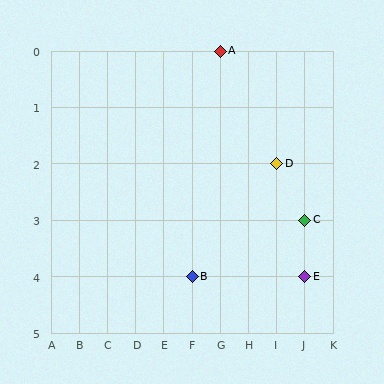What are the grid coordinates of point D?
Point D is at grid coordinates (I, 2).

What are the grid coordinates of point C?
Point C is at grid coordinates (J, 3).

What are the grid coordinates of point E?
Point E is at grid coordinates (J, 4).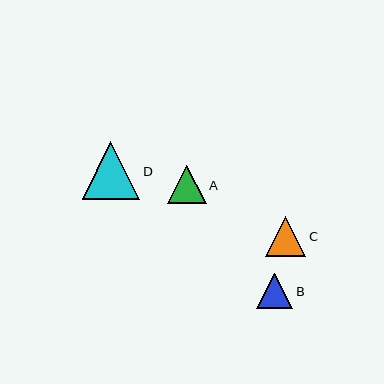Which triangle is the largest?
Triangle D is the largest with a size of approximately 58 pixels.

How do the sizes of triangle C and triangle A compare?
Triangle C and triangle A are approximately the same size.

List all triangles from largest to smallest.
From largest to smallest: D, C, A, B.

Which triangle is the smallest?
Triangle B is the smallest with a size of approximately 36 pixels.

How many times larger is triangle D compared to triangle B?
Triangle D is approximately 1.6 times the size of triangle B.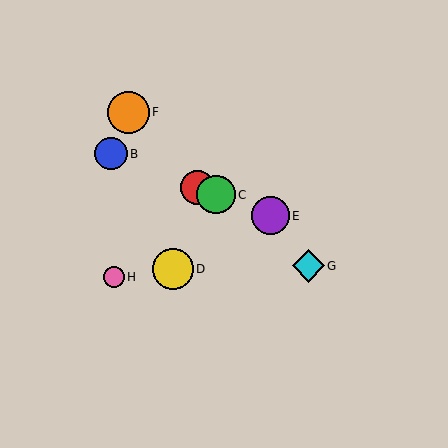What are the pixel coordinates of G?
Object G is at (308, 266).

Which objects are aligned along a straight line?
Objects A, B, C, E are aligned along a straight line.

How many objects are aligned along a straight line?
4 objects (A, B, C, E) are aligned along a straight line.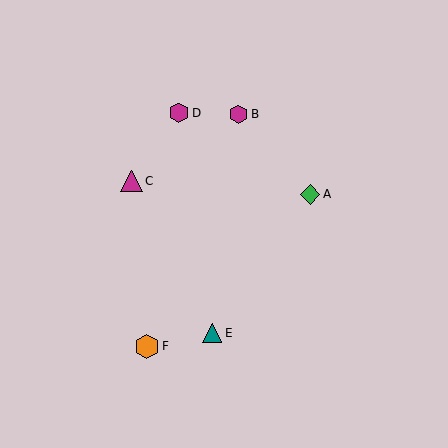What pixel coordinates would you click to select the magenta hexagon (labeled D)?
Click at (179, 113) to select the magenta hexagon D.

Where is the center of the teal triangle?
The center of the teal triangle is at (212, 333).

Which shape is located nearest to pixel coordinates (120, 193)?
The magenta triangle (labeled C) at (131, 181) is nearest to that location.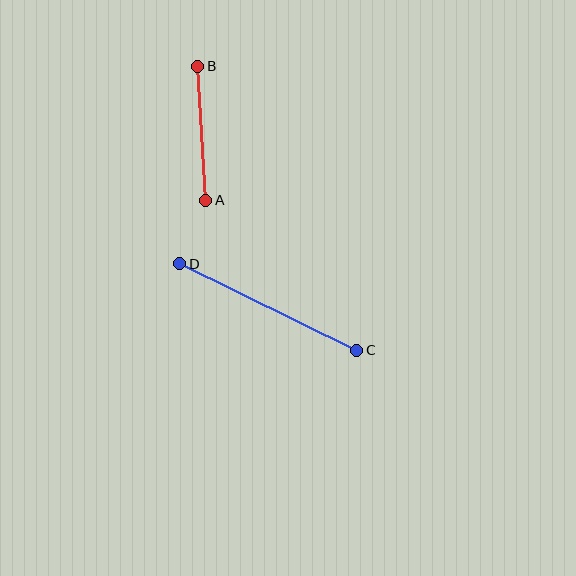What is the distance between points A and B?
The distance is approximately 134 pixels.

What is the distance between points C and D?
The distance is approximately 197 pixels.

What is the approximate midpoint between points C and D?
The midpoint is at approximately (268, 307) pixels.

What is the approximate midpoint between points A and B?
The midpoint is at approximately (202, 133) pixels.